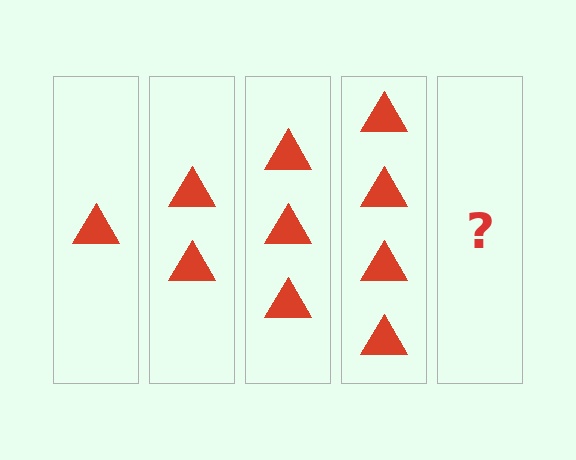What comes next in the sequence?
The next element should be 5 triangles.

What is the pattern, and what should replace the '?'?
The pattern is that each step adds one more triangle. The '?' should be 5 triangles.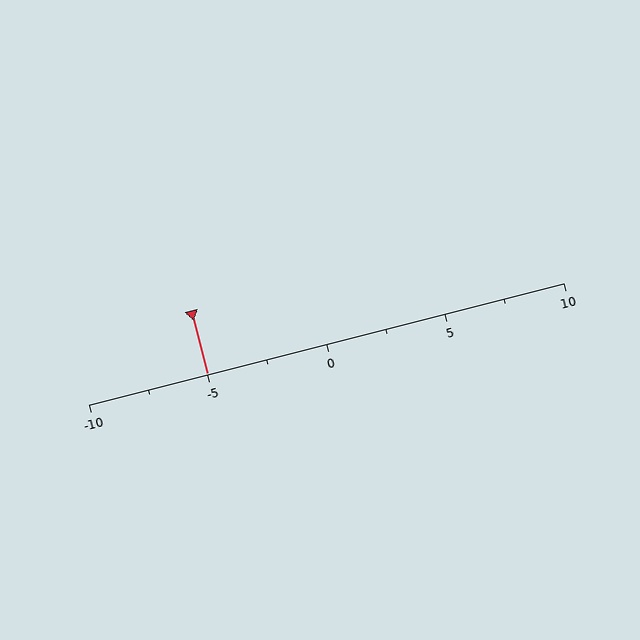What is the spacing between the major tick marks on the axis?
The major ticks are spaced 5 apart.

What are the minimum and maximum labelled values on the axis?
The axis runs from -10 to 10.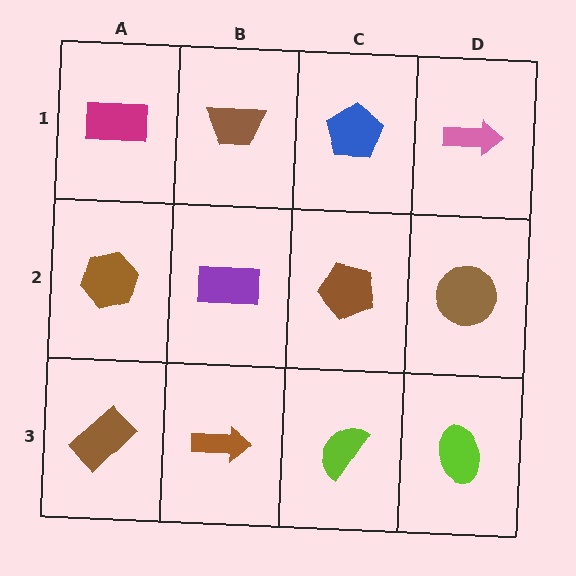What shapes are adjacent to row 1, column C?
A brown pentagon (row 2, column C), a brown trapezoid (row 1, column B), a pink arrow (row 1, column D).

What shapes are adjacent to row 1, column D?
A brown circle (row 2, column D), a blue pentagon (row 1, column C).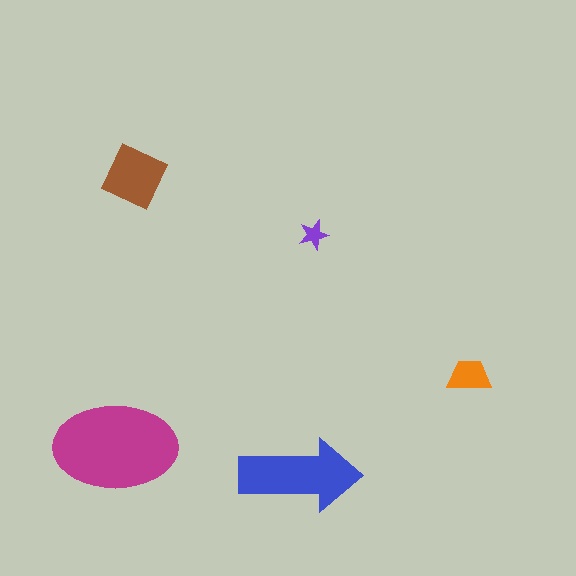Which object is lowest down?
The blue arrow is bottommost.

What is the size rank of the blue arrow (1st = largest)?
2nd.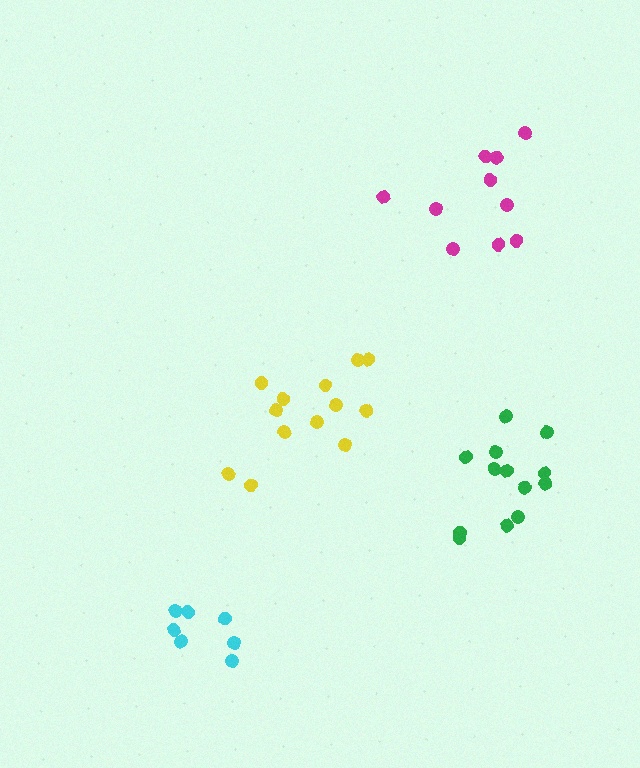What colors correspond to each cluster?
The clusters are colored: cyan, green, yellow, magenta.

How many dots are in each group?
Group 1: 7 dots, Group 2: 13 dots, Group 3: 13 dots, Group 4: 10 dots (43 total).